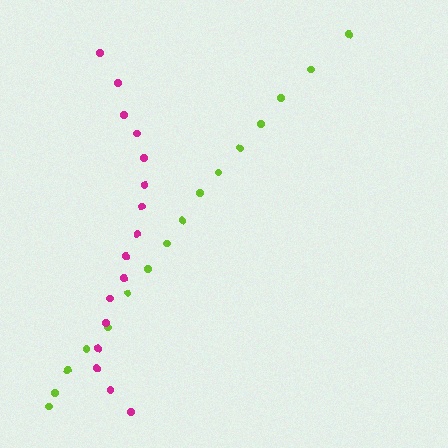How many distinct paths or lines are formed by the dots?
There are 2 distinct paths.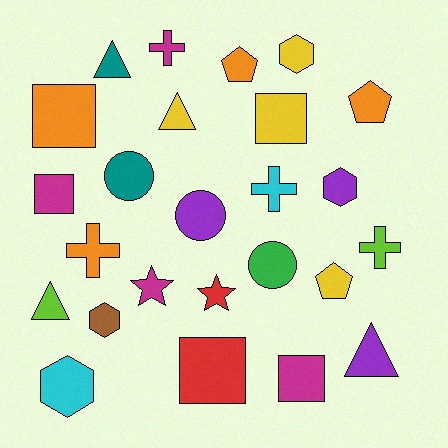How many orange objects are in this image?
There are 4 orange objects.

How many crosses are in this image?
There are 4 crosses.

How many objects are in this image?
There are 25 objects.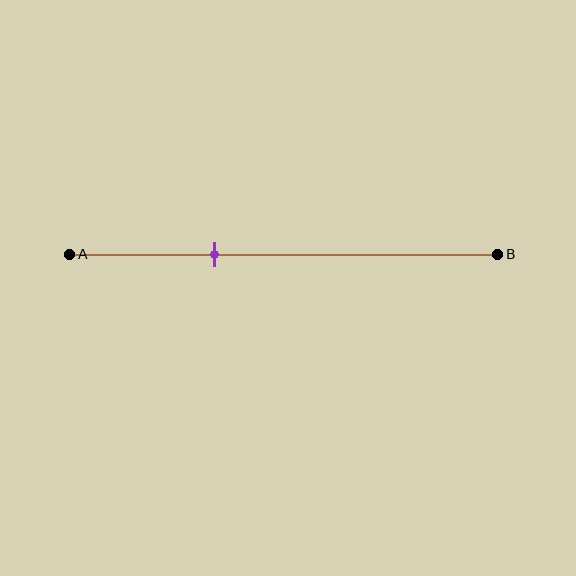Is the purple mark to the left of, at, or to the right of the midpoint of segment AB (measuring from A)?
The purple mark is to the left of the midpoint of segment AB.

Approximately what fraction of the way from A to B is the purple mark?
The purple mark is approximately 35% of the way from A to B.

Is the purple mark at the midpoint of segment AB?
No, the mark is at about 35% from A, not at the 50% midpoint.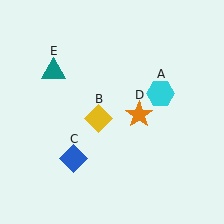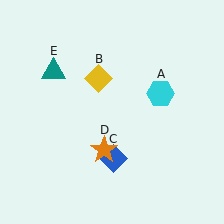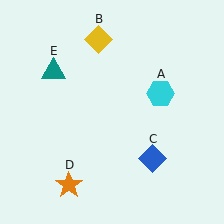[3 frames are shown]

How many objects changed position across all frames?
3 objects changed position: yellow diamond (object B), blue diamond (object C), orange star (object D).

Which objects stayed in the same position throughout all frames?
Cyan hexagon (object A) and teal triangle (object E) remained stationary.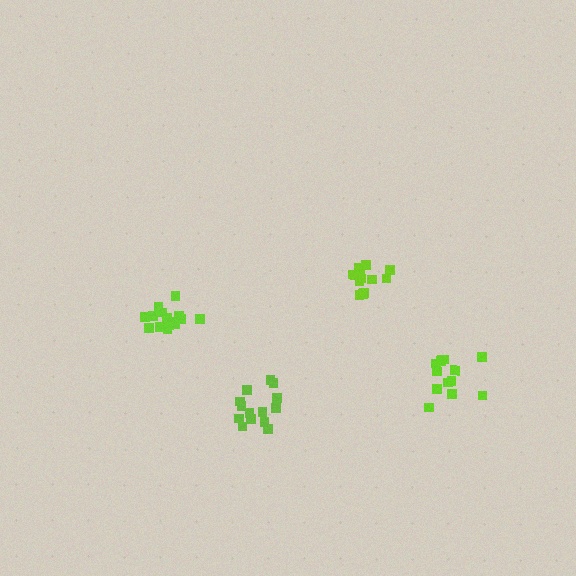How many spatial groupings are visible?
There are 4 spatial groupings.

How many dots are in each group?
Group 1: 13 dots, Group 2: 13 dots, Group 3: 14 dots, Group 4: 16 dots (56 total).